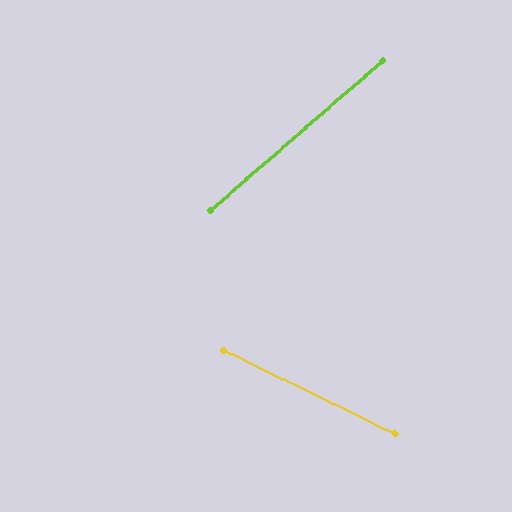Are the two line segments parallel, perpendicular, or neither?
Neither parallel nor perpendicular — they differ by about 67°.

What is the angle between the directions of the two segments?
Approximately 67 degrees.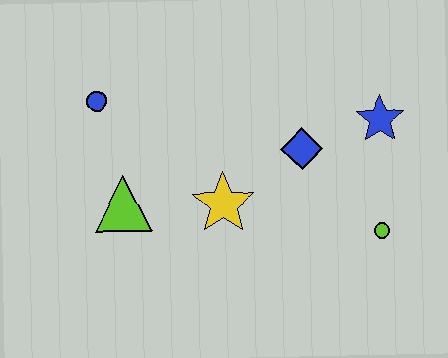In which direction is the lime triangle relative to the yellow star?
The lime triangle is to the left of the yellow star.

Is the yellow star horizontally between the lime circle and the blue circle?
Yes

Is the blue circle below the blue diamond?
No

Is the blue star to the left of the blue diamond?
No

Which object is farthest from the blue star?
The blue circle is farthest from the blue star.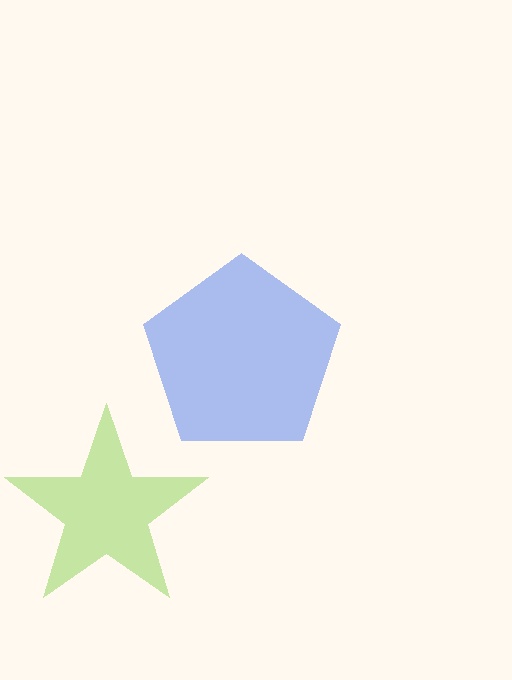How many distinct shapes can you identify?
There are 2 distinct shapes: a blue pentagon, a lime star.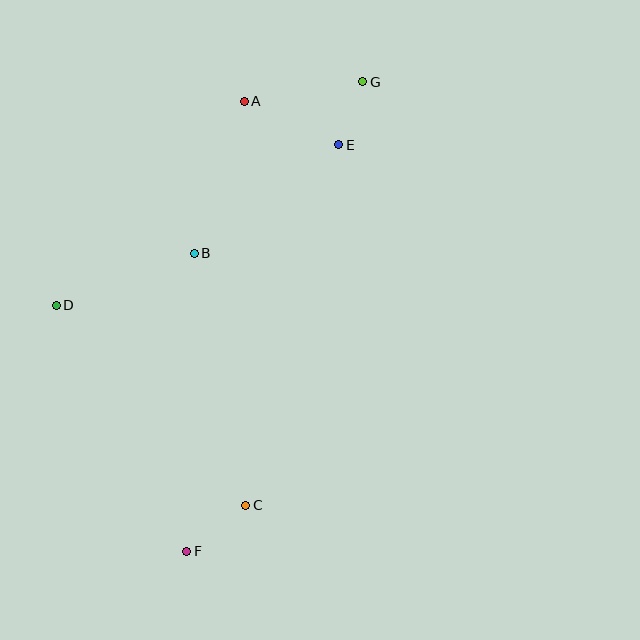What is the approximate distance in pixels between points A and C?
The distance between A and C is approximately 404 pixels.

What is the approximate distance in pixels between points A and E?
The distance between A and E is approximately 104 pixels.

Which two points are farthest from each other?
Points F and G are farthest from each other.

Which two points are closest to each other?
Points E and G are closest to each other.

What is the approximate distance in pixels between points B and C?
The distance between B and C is approximately 258 pixels.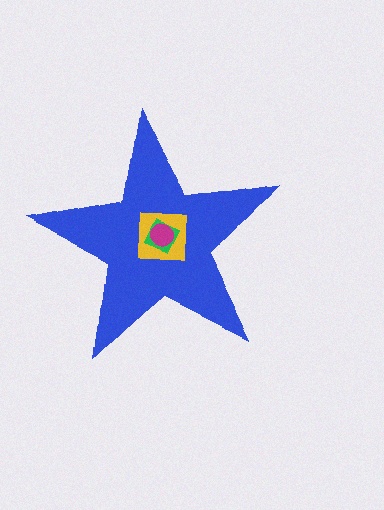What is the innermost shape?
The magenta circle.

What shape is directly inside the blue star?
The yellow square.